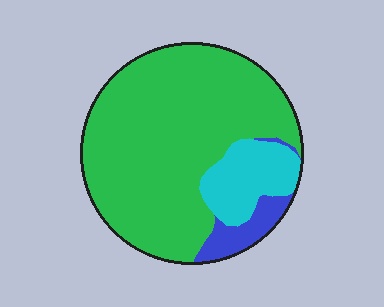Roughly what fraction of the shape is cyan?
Cyan covers 15% of the shape.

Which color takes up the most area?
Green, at roughly 75%.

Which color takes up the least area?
Blue, at roughly 10%.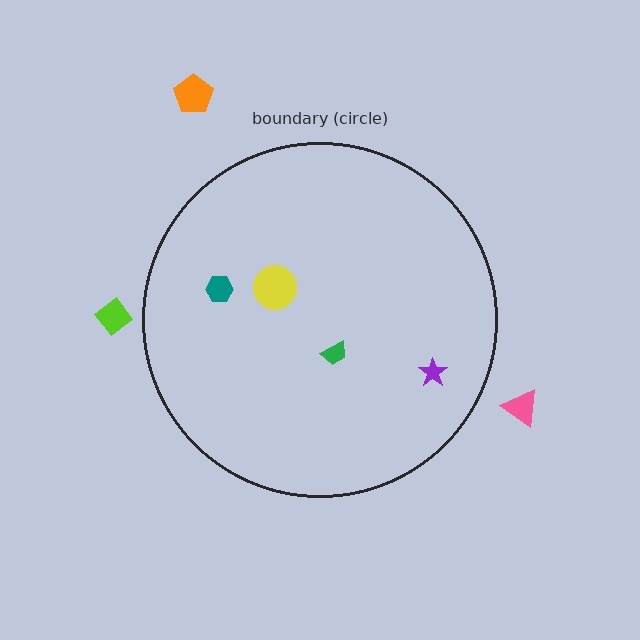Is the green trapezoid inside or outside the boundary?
Inside.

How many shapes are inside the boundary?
4 inside, 3 outside.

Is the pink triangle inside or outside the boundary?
Outside.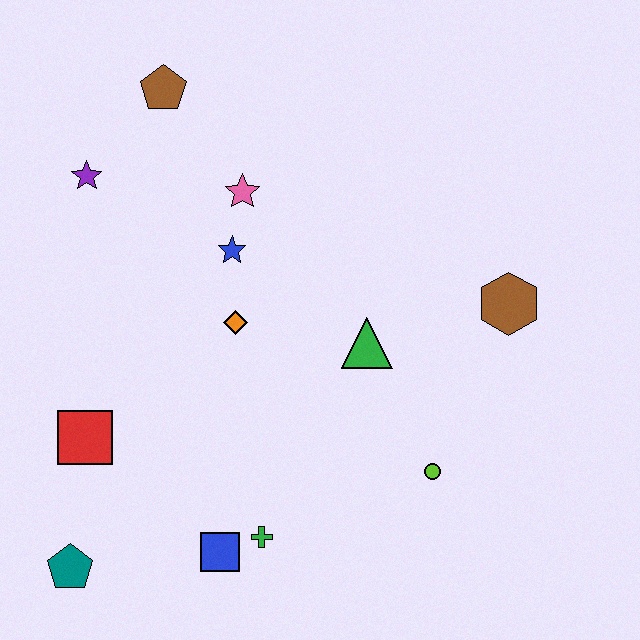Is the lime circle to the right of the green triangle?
Yes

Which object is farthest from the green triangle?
The teal pentagon is farthest from the green triangle.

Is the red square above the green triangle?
No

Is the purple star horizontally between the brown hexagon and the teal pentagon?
Yes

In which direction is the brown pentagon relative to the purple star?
The brown pentagon is above the purple star.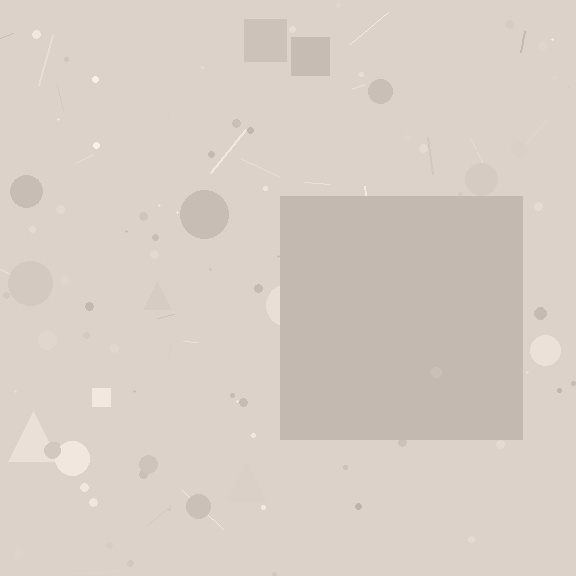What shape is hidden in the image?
A square is hidden in the image.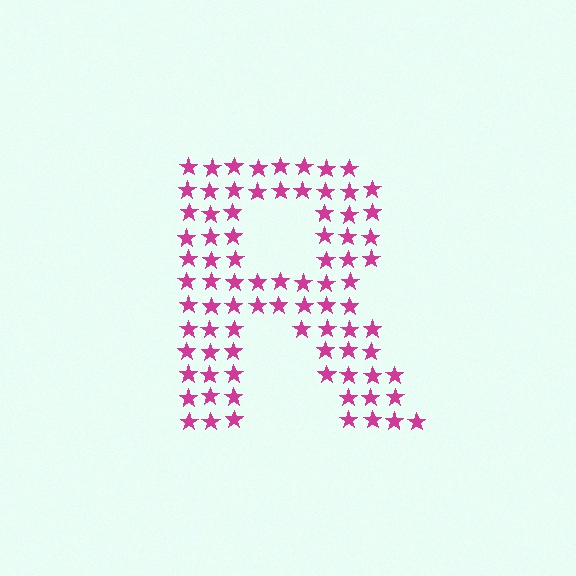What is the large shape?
The large shape is the letter R.